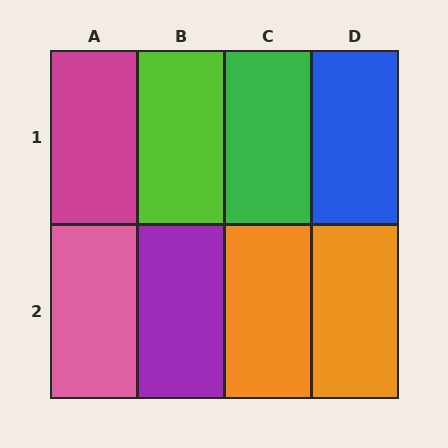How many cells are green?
1 cell is green.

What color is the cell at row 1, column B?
Lime.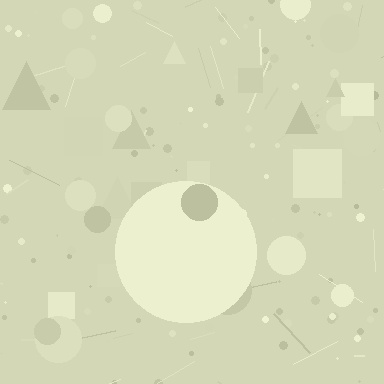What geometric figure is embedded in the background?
A circle is embedded in the background.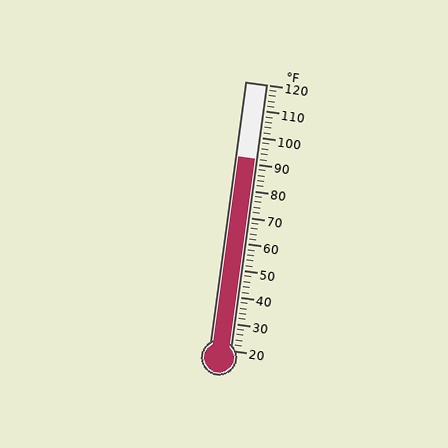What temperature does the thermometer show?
The thermometer shows approximately 92°F.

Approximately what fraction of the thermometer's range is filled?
The thermometer is filled to approximately 70% of its range.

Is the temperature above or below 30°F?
The temperature is above 30°F.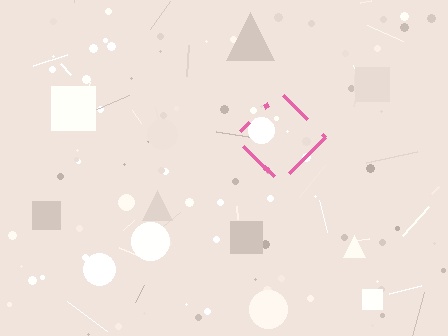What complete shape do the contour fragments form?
The contour fragments form a diamond.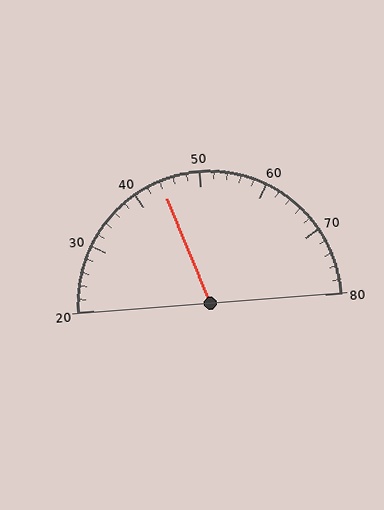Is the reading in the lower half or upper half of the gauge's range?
The reading is in the lower half of the range (20 to 80).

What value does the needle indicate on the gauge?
The needle indicates approximately 44.